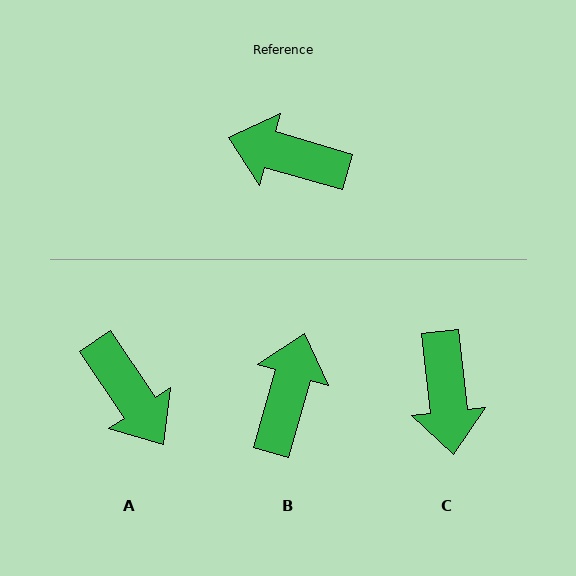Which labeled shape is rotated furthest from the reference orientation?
A, about 140 degrees away.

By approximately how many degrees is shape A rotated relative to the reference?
Approximately 140 degrees counter-clockwise.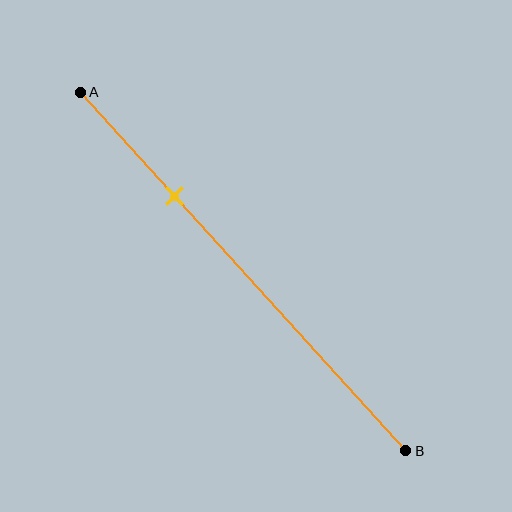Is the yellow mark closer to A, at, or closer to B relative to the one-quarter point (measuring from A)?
The yellow mark is closer to point B than the one-quarter point of segment AB.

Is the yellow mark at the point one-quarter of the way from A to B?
No, the mark is at about 30% from A, not at the 25% one-quarter point.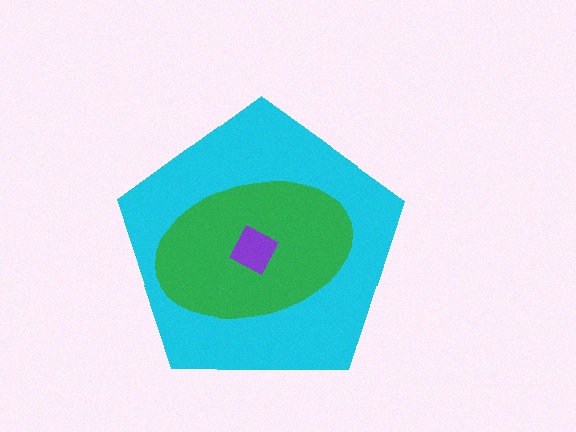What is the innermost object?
The purple diamond.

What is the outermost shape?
The cyan pentagon.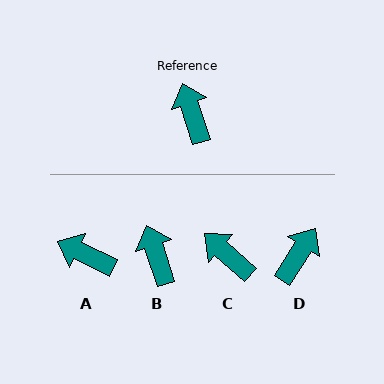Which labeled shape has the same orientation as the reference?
B.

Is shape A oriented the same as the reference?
No, it is off by about 47 degrees.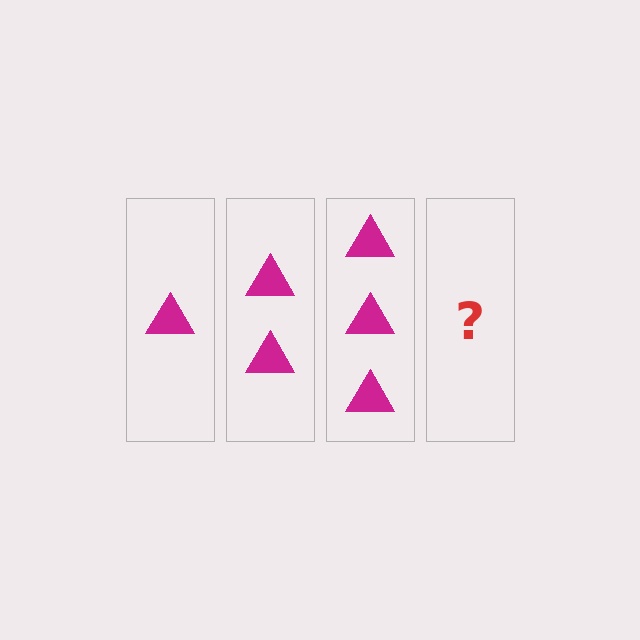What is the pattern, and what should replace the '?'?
The pattern is that each step adds one more triangle. The '?' should be 4 triangles.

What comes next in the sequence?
The next element should be 4 triangles.